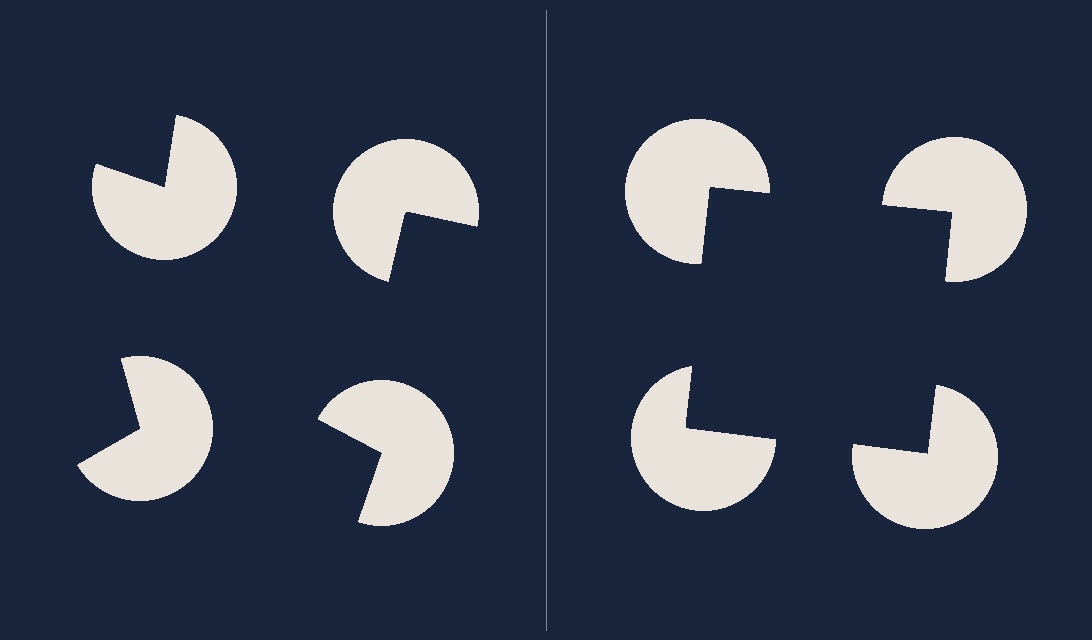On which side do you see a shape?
An illusory square appears on the right side. On the left side the wedge cuts are rotated, so no coherent shape forms.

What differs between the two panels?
The pac-man discs are positioned identically on both sides; only the wedge orientations differ. On the right they align to a square; on the left they are misaligned.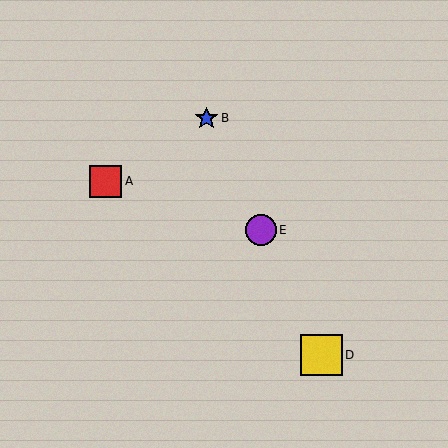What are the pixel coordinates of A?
Object A is at (106, 181).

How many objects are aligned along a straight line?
4 objects (B, C, D, E) are aligned along a straight line.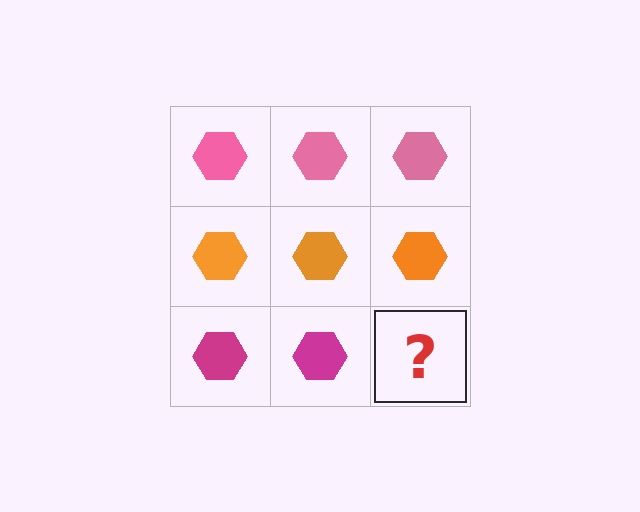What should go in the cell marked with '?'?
The missing cell should contain a magenta hexagon.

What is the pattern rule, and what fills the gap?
The rule is that each row has a consistent color. The gap should be filled with a magenta hexagon.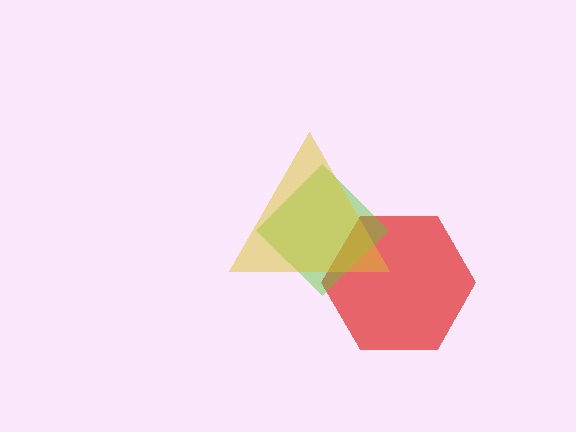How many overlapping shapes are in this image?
There are 3 overlapping shapes in the image.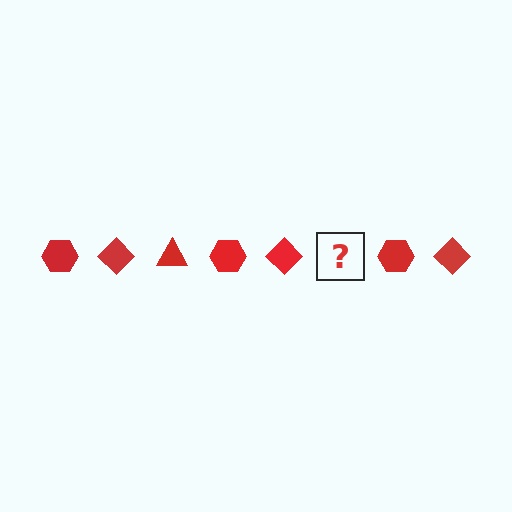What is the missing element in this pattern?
The missing element is a red triangle.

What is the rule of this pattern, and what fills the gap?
The rule is that the pattern cycles through hexagon, diamond, triangle shapes in red. The gap should be filled with a red triangle.